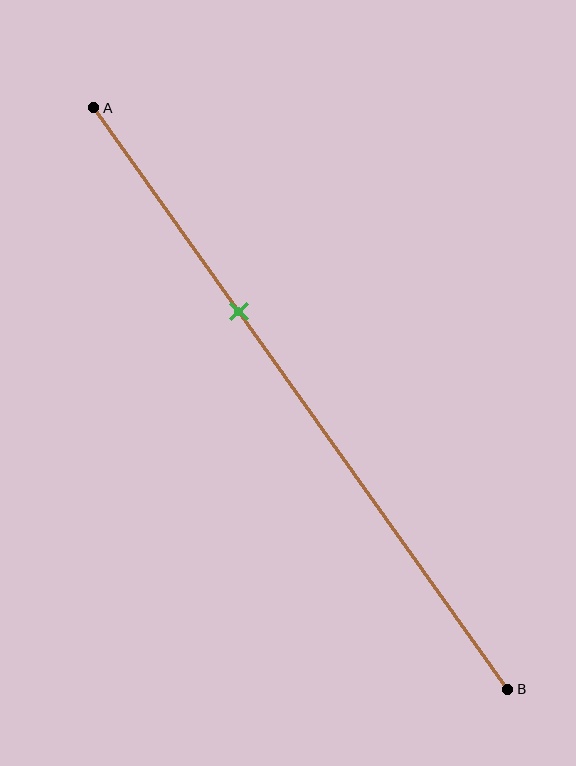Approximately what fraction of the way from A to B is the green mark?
The green mark is approximately 35% of the way from A to B.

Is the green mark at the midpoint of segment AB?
No, the mark is at about 35% from A, not at the 50% midpoint.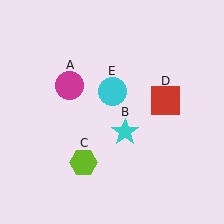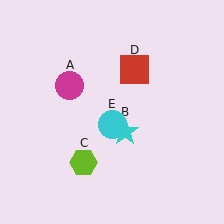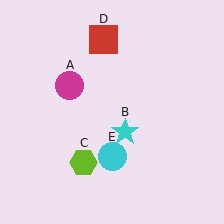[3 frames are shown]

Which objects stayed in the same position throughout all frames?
Magenta circle (object A) and cyan star (object B) and lime hexagon (object C) remained stationary.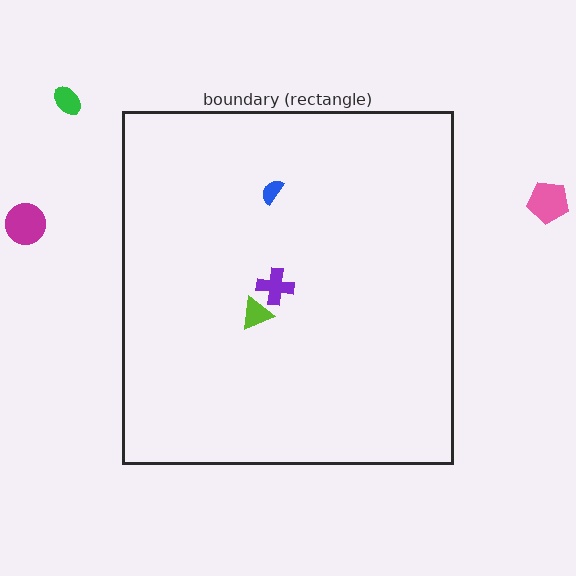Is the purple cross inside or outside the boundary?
Inside.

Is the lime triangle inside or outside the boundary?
Inside.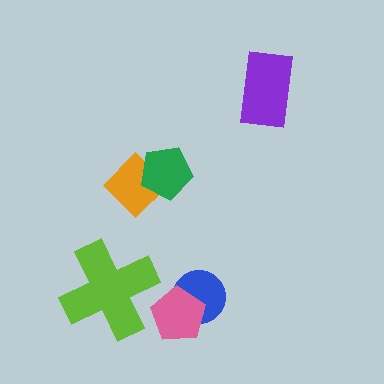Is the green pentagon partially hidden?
No, no other shape covers it.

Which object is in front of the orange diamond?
The green pentagon is in front of the orange diamond.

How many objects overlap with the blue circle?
1 object overlaps with the blue circle.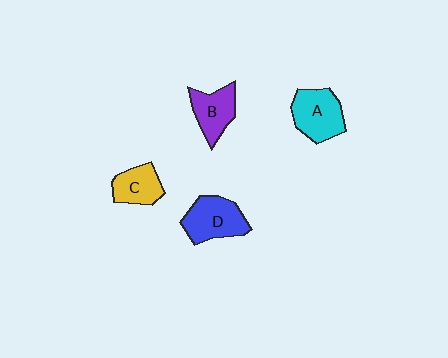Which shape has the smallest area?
Shape C (yellow).